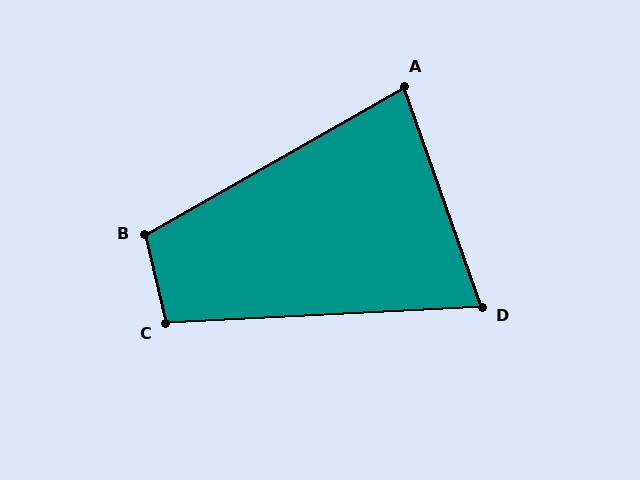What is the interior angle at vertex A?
Approximately 80 degrees (acute).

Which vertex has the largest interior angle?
B, at approximately 106 degrees.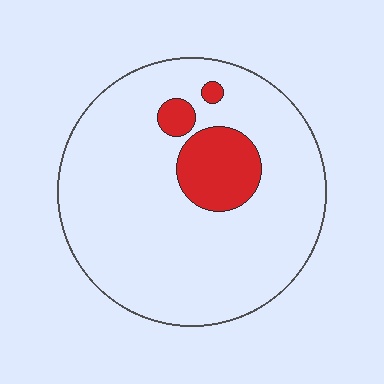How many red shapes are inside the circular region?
3.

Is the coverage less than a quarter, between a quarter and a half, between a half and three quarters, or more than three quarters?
Less than a quarter.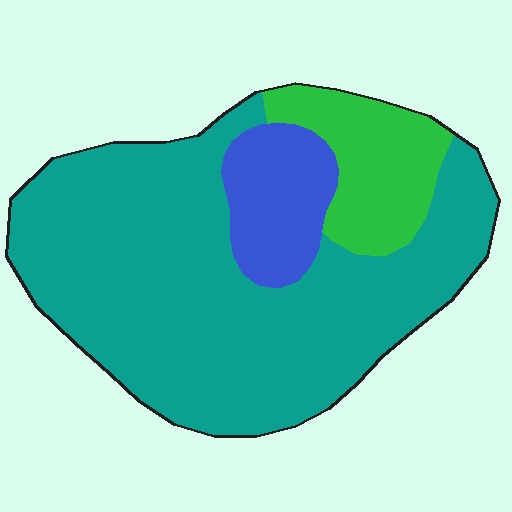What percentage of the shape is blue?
Blue takes up about one eighth (1/8) of the shape.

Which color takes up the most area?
Teal, at roughly 70%.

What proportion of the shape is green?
Green covers roughly 15% of the shape.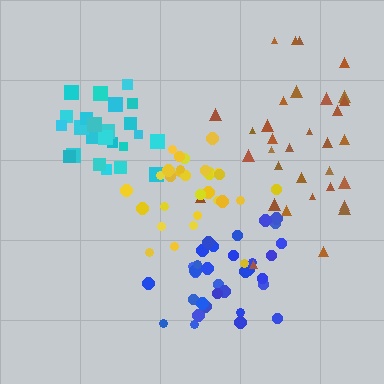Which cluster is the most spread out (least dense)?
Brown.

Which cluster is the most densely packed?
Blue.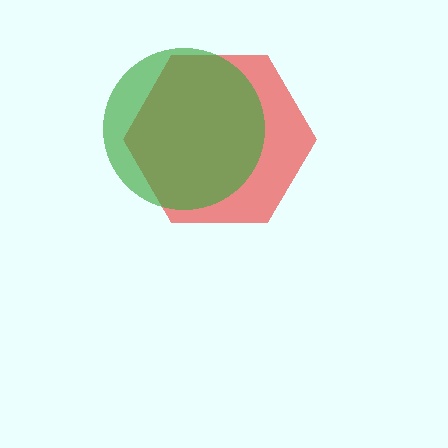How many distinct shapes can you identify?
There are 2 distinct shapes: a red hexagon, a green circle.